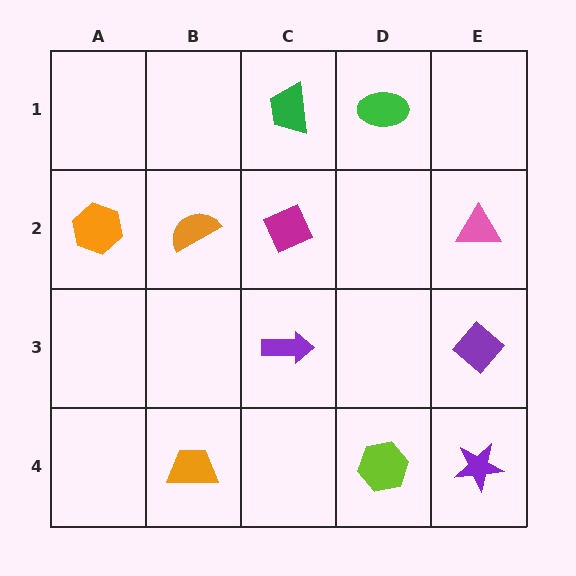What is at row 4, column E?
A purple star.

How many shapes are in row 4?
3 shapes.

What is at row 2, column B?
An orange semicircle.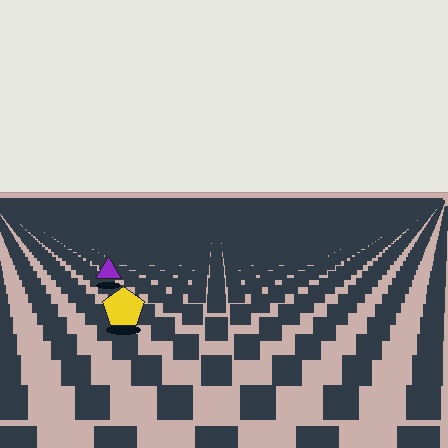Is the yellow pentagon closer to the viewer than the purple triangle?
Yes. The yellow pentagon is closer — you can tell from the texture gradient: the ground texture is coarser near it.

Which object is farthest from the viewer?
The purple triangle is farthest from the viewer. It appears smaller and the ground texture around it is denser.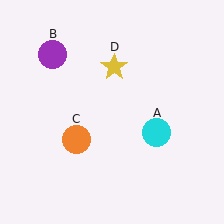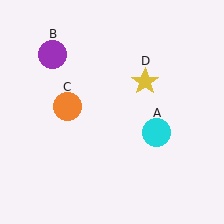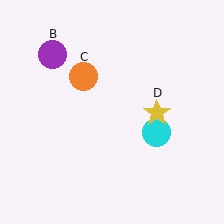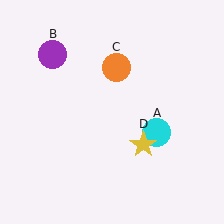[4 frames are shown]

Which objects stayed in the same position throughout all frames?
Cyan circle (object A) and purple circle (object B) remained stationary.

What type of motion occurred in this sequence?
The orange circle (object C), yellow star (object D) rotated clockwise around the center of the scene.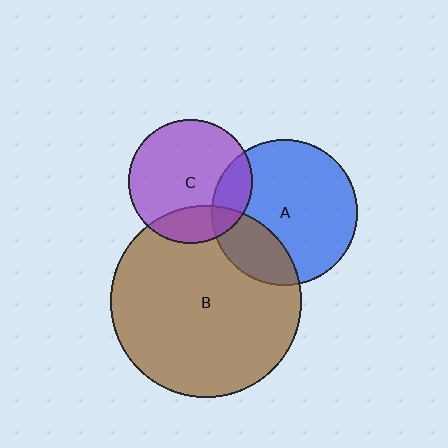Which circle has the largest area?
Circle B (brown).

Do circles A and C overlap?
Yes.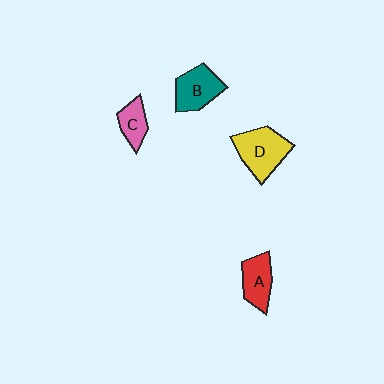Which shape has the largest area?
Shape D (yellow).